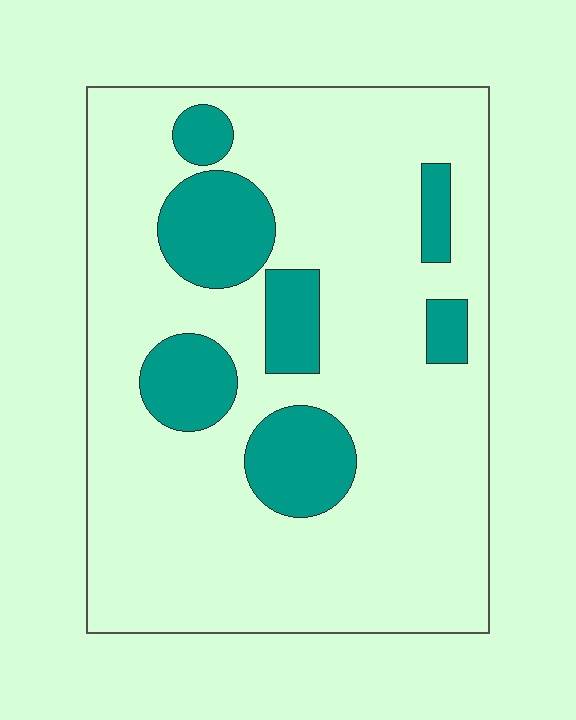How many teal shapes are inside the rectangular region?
7.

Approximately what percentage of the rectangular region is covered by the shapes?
Approximately 20%.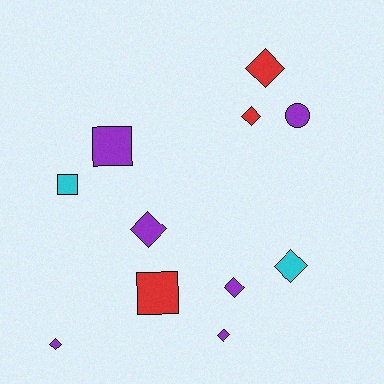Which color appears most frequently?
Purple, with 6 objects.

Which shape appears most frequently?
Diamond, with 7 objects.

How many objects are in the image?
There are 11 objects.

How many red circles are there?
There are no red circles.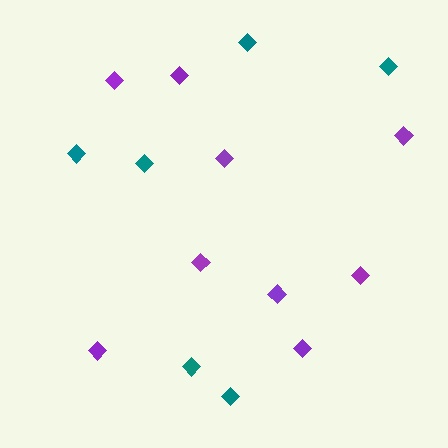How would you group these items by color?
There are 2 groups: one group of purple diamonds (9) and one group of teal diamonds (6).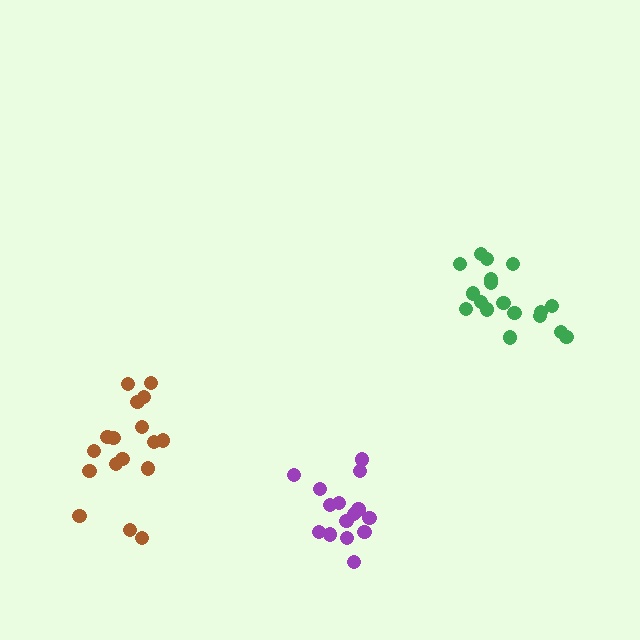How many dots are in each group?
Group 1: 15 dots, Group 2: 18 dots, Group 3: 17 dots (50 total).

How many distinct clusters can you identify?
There are 3 distinct clusters.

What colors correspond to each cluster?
The clusters are colored: purple, green, brown.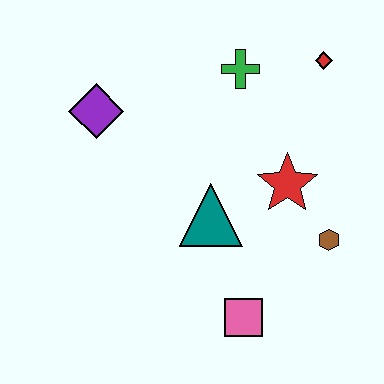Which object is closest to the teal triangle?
The red star is closest to the teal triangle.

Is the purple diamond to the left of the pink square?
Yes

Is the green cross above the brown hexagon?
Yes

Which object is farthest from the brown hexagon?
The purple diamond is farthest from the brown hexagon.